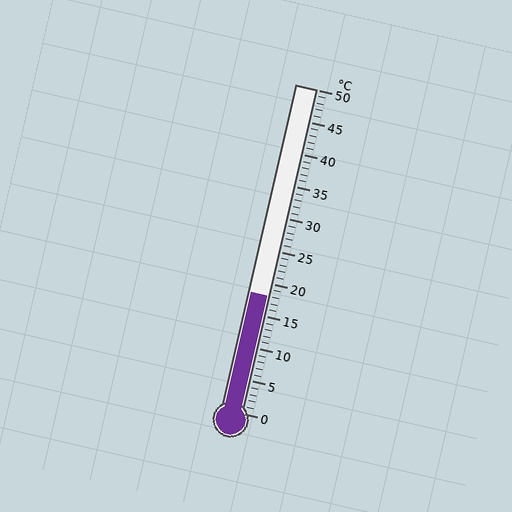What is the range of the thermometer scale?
The thermometer scale ranges from 0°C to 50°C.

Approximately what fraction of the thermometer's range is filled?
The thermometer is filled to approximately 35% of its range.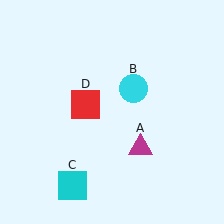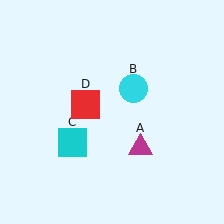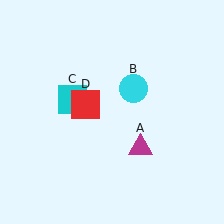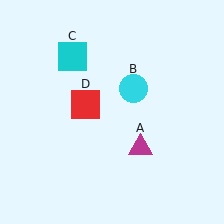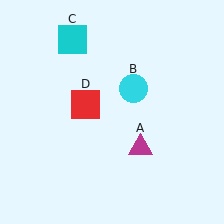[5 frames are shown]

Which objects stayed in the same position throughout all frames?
Magenta triangle (object A) and cyan circle (object B) and red square (object D) remained stationary.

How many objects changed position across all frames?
1 object changed position: cyan square (object C).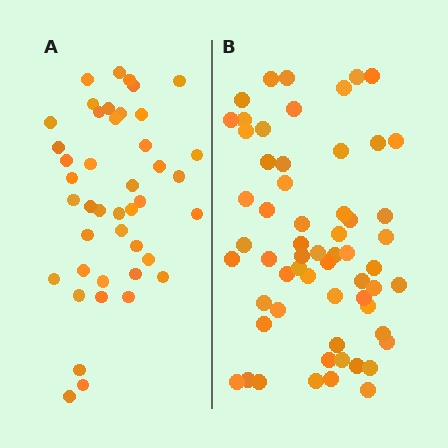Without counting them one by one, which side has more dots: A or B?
Region B (the right region) has more dots.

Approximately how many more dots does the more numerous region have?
Region B has approximately 15 more dots than region A.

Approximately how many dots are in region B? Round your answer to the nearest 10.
About 60 dots.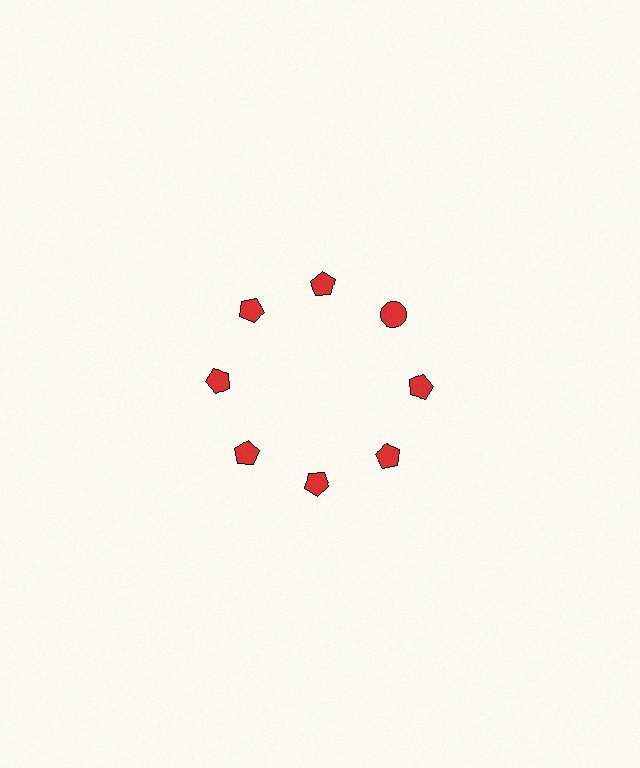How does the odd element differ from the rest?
It has a different shape: circle instead of pentagon.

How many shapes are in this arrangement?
There are 8 shapes arranged in a ring pattern.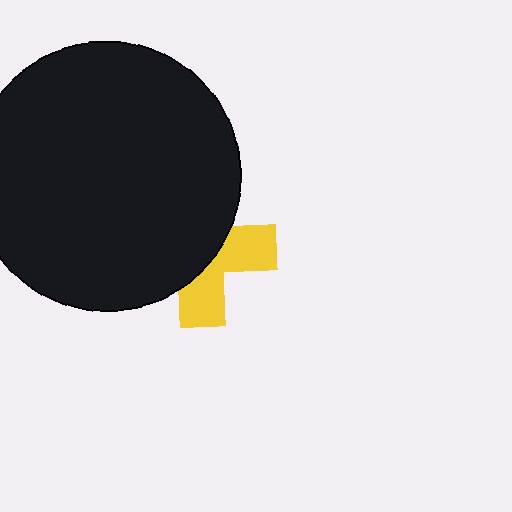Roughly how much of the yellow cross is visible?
A small part of it is visible (roughly 41%).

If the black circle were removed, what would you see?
You would see the complete yellow cross.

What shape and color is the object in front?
The object in front is a black circle.